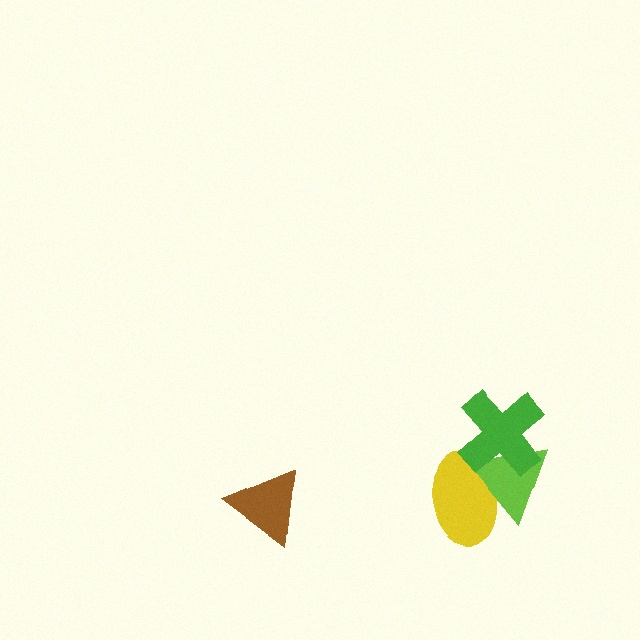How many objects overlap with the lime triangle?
2 objects overlap with the lime triangle.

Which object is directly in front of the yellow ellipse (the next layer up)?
The lime triangle is directly in front of the yellow ellipse.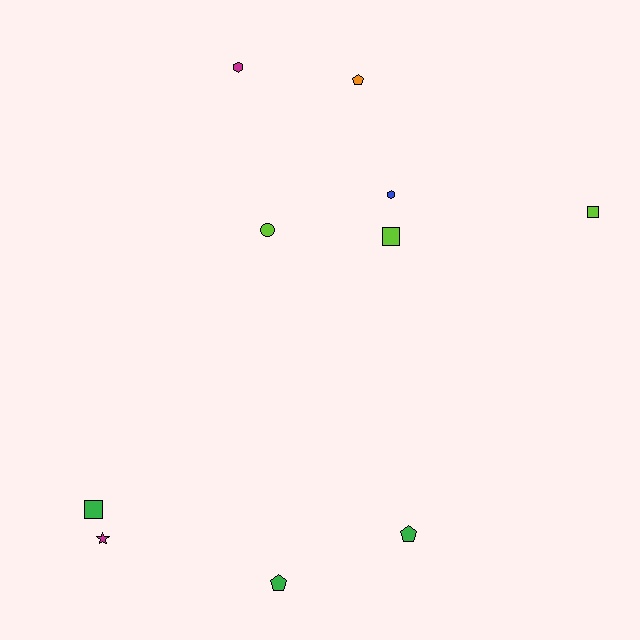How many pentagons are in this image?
There are 3 pentagons.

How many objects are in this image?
There are 10 objects.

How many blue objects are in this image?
There is 1 blue object.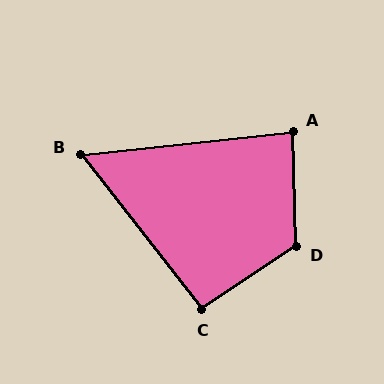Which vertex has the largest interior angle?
D, at approximately 122 degrees.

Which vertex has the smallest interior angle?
B, at approximately 58 degrees.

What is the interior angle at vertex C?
Approximately 95 degrees (approximately right).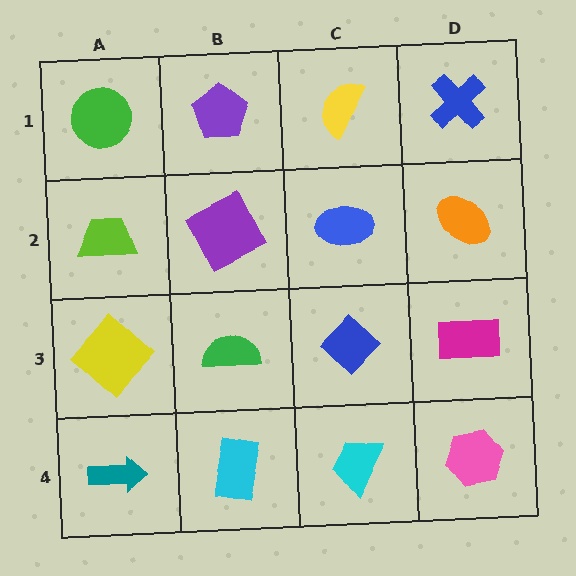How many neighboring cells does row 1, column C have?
3.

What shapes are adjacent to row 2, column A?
A green circle (row 1, column A), a yellow diamond (row 3, column A), a purple square (row 2, column B).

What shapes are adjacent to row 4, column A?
A yellow diamond (row 3, column A), a cyan rectangle (row 4, column B).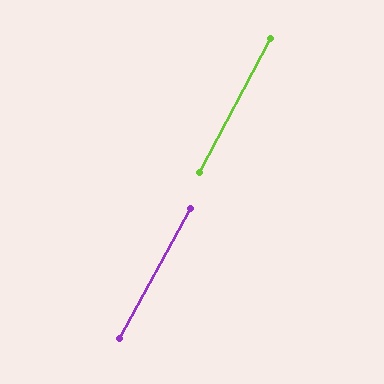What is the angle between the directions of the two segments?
Approximately 1 degree.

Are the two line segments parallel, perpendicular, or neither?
Parallel — their directions differ by only 0.7°.